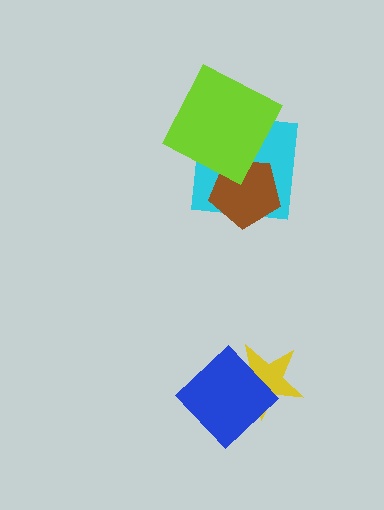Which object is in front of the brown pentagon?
The lime square is in front of the brown pentagon.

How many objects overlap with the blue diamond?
1 object overlaps with the blue diamond.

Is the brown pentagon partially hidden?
Yes, it is partially covered by another shape.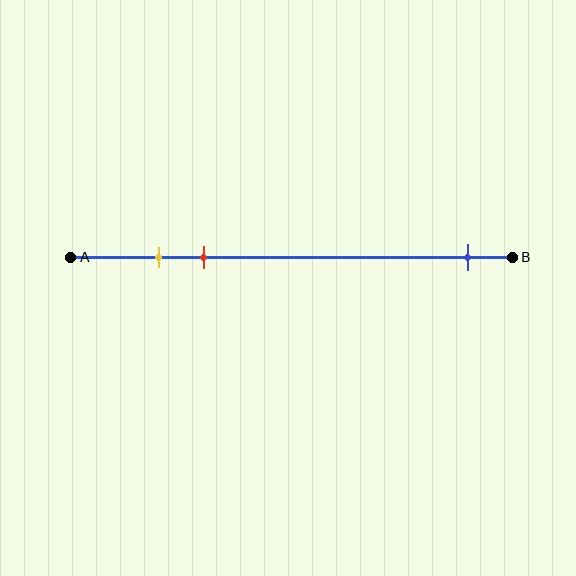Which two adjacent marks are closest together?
The yellow and red marks are the closest adjacent pair.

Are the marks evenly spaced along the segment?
No, the marks are not evenly spaced.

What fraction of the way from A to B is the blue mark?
The blue mark is approximately 90% (0.9) of the way from A to B.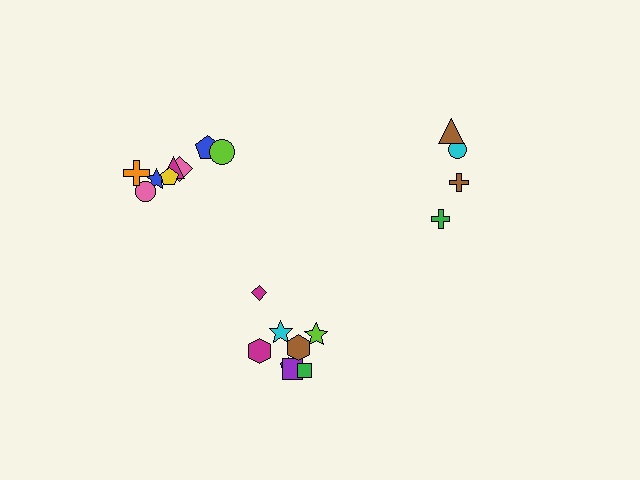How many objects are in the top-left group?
There are 8 objects.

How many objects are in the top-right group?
There are 4 objects.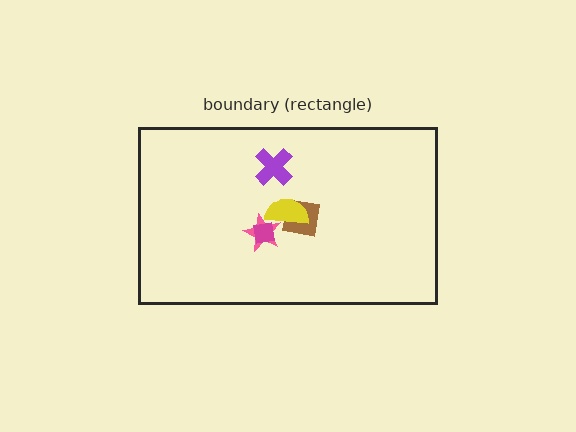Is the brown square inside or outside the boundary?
Inside.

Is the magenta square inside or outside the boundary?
Inside.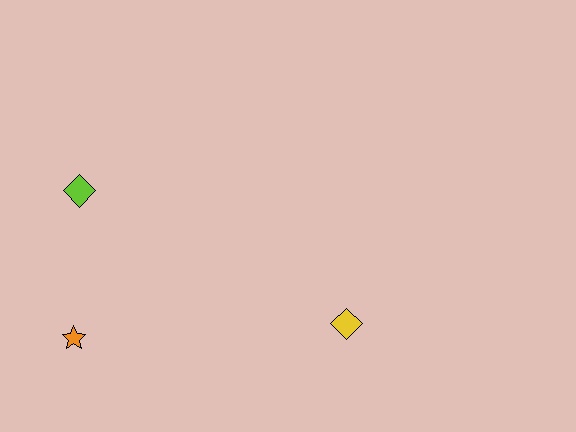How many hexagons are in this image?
There are no hexagons.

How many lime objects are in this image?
There is 1 lime object.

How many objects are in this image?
There are 3 objects.